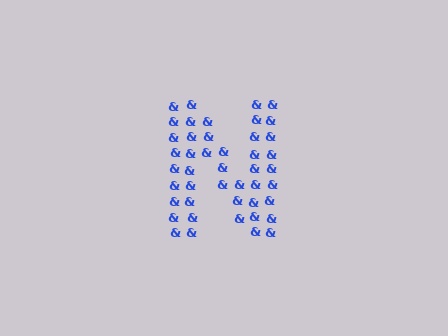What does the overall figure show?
The overall figure shows the letter N.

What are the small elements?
The small elements are ampersands.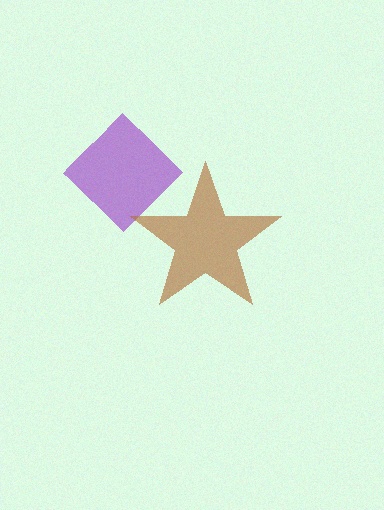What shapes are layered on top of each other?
The layered shapes are: a purple diamond, a brown star.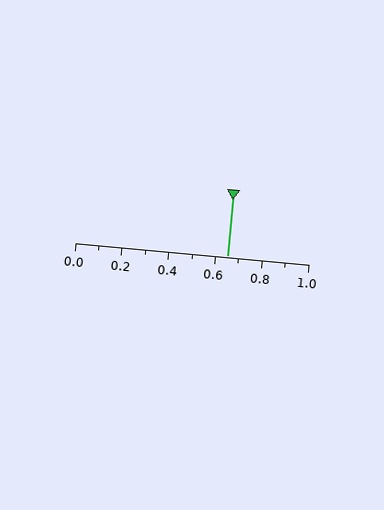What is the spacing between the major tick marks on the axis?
The major ticks are spaced 0.2 apart.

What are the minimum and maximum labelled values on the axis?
The axis runs from 0.0 to 1.0.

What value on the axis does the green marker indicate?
The marker indicates approximately 0.65.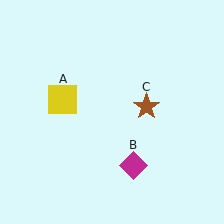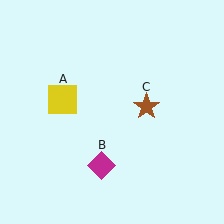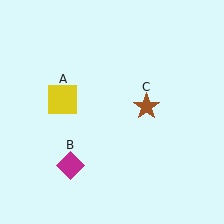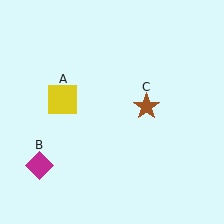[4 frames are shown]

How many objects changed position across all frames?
1 object changed position: magenta diamond (object B).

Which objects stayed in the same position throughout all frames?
Yellow square (object A) and brown star (object C) remained stationary.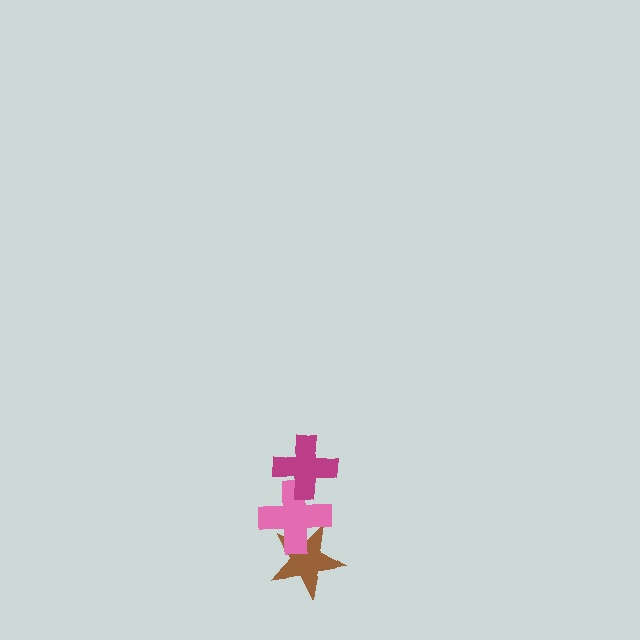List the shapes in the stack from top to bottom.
From top to bottom: the magenta cross, the pink cross, the brown star.